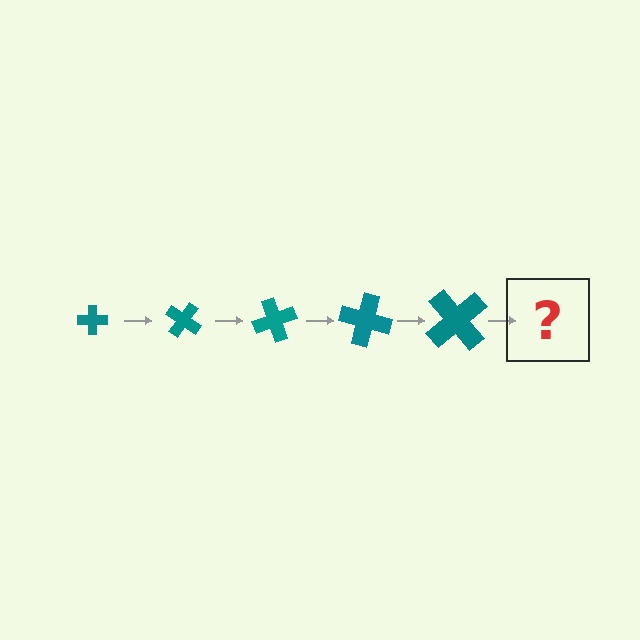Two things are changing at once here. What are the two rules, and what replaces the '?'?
The two rules are that the cross grows larger each step and it rotates 35 degrees each step. The '?' should be a cross, larger than the previous one and rotated 175 degrees from the start.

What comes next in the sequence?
The next element should be a cross, larger than the previous one and rotated 175 degrees from the start.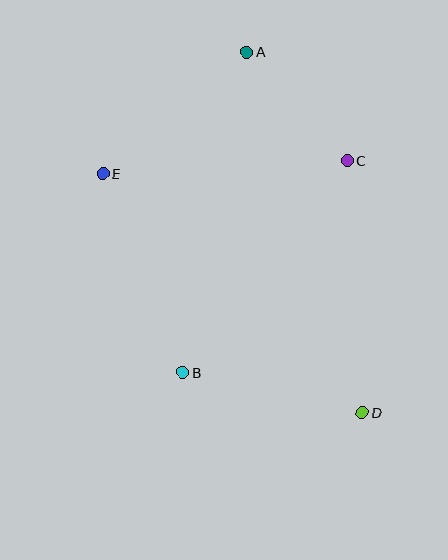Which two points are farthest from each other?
Points A and D are farthest from each other.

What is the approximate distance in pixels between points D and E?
The distance between D and E is approximately 353 pixels.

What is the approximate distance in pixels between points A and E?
The distance between A and E is approximately 188 pixels.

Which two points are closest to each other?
Points A and C are closest to each other.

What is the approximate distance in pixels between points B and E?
The distance between B and E is approximately 214 pixels.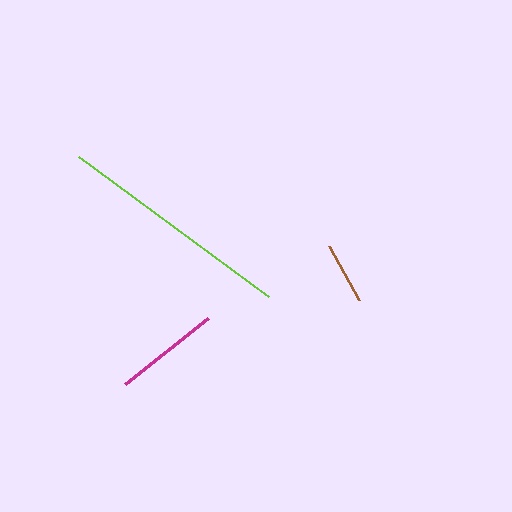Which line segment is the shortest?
The brown line is the shortest at approximately 62 pixels.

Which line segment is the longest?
The lime line is the longest at approximately 236 pixels.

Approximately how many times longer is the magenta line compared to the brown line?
The magenta line is approximately 1.7 times the length of the brown line.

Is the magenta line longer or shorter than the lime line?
The lime line is longer than the magenta line.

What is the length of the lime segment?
The lime segment is approximately 236 pixels long.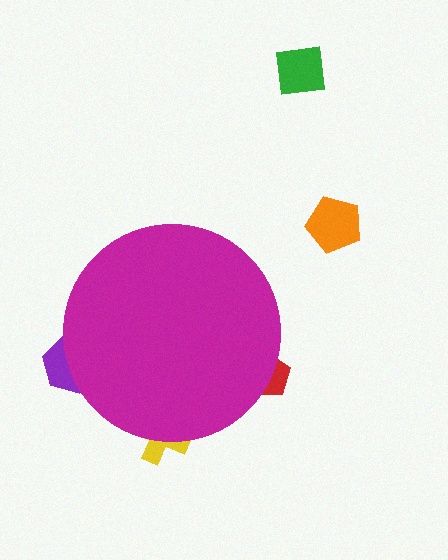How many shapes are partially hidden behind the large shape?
3 shapes are partially hidden.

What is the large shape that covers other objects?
A magenta circle.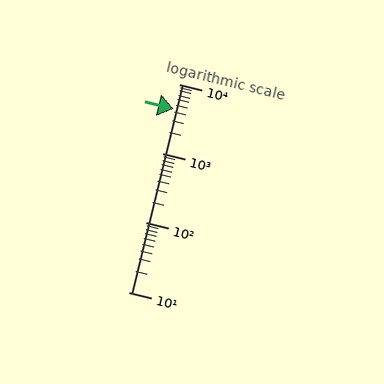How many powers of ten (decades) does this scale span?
The scale spans 3 decades, from 10 to 10000.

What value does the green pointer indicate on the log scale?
The pointer indicates approximately 4400.